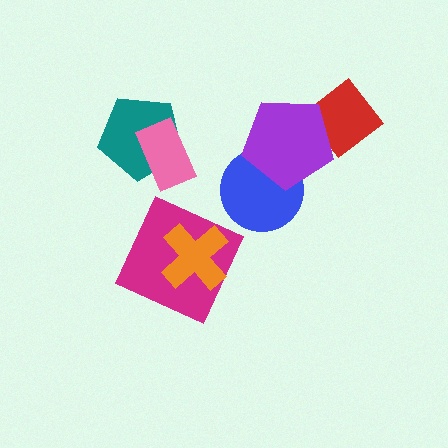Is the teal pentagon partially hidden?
Yes, it is partially covered by another shape.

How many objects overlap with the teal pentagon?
1 object overlaps with the teal pentagon.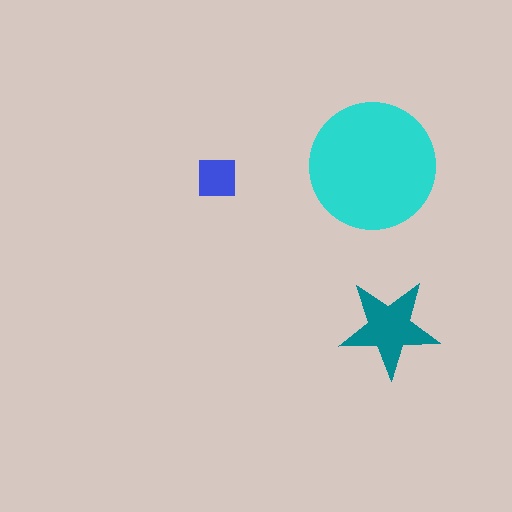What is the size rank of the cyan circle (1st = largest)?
1st.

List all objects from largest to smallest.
The cyan circle, the teal star, the blue square.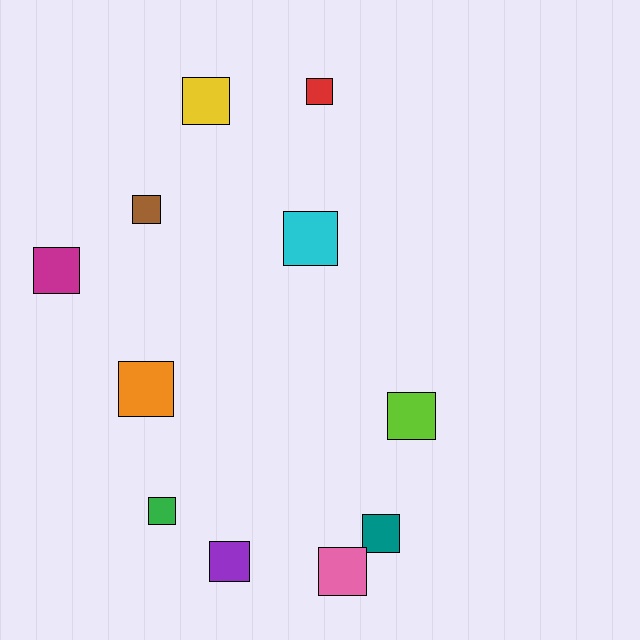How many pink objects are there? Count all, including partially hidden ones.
There is 1 pink object.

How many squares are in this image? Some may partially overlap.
There are 11 squares.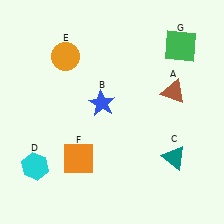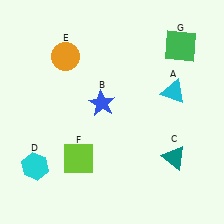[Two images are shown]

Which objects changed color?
A changed from brown to cyan. F changed from orange to lime.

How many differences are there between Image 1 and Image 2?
There are 2 differences between the two images.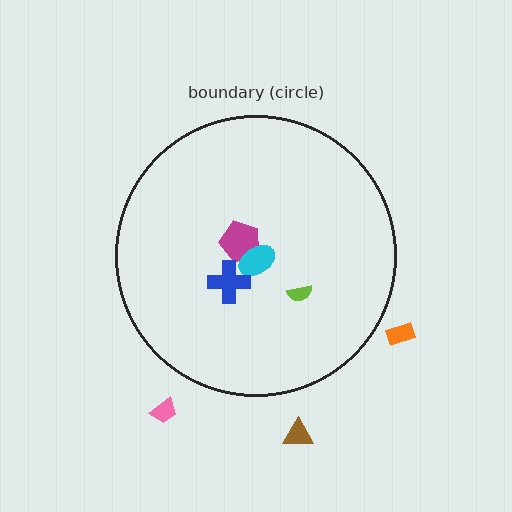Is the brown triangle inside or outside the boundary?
Outside.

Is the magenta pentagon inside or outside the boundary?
Inside.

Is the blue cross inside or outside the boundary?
Inside.